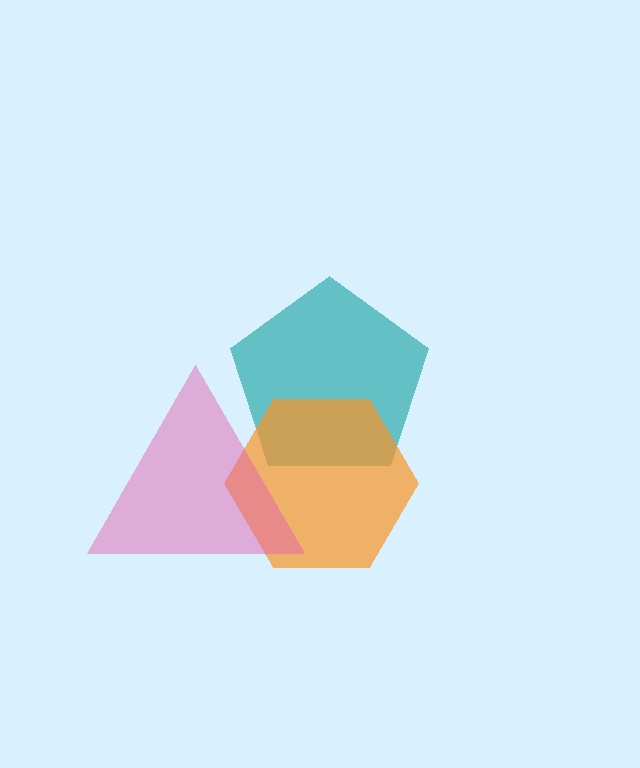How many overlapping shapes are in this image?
There are 3 overlapping shapes in the image.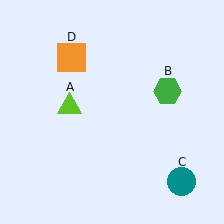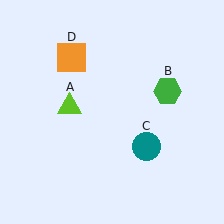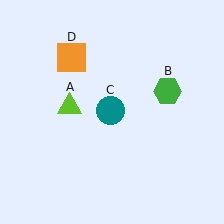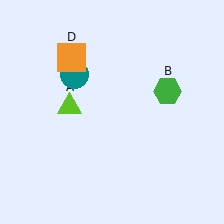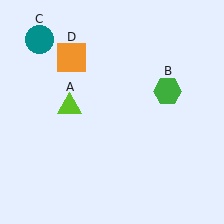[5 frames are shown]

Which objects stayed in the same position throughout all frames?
Lime triangle (object A) and green hexagon (object B) and orange square (object D) remained stationary.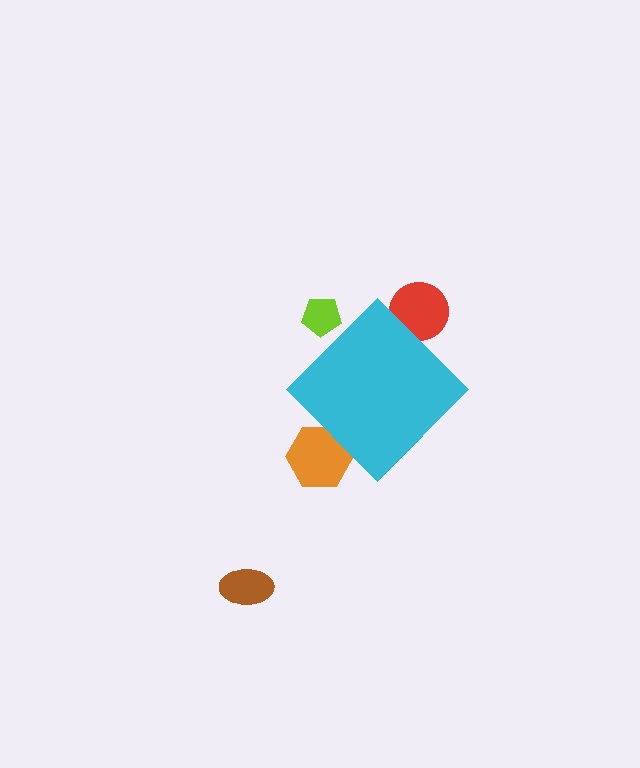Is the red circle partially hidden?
Yes, the red circle is partially hidden behind the cyan diamond.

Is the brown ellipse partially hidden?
No, the brown ellipse is fully visible.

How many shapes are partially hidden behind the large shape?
3 shapes are partially hidden.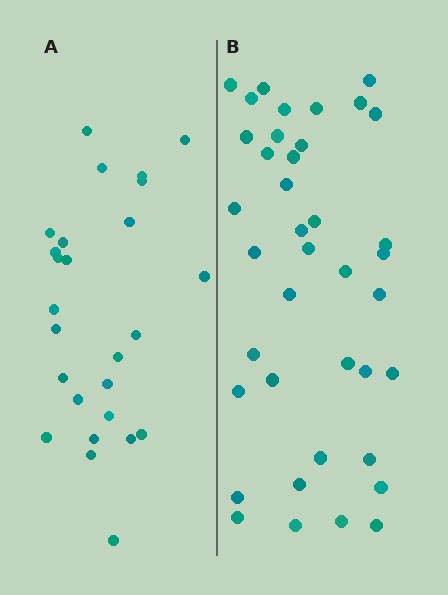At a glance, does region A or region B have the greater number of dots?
Region B (the right region) has more dots.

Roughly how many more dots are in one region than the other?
Region B has approximately 15 more dots than region A.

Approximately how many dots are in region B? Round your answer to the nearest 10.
About 40 dots. (The exact count is 39, which rounds to 40.)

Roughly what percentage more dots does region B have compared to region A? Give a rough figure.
About 50% more.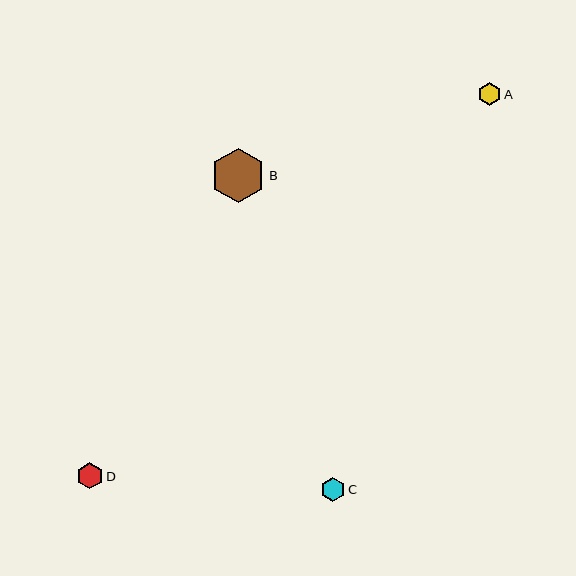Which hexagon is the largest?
Hexagon B is the largest with a size of approximately 55 pixels.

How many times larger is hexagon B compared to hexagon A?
Hexagon B is approximately 2.4 times the size of hexagon A.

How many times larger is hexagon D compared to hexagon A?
Hexagon D is approximately 1.2 times the size of hexagon A.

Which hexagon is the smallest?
Hexagon A is the smallest with a size of approximately 23 pixels.